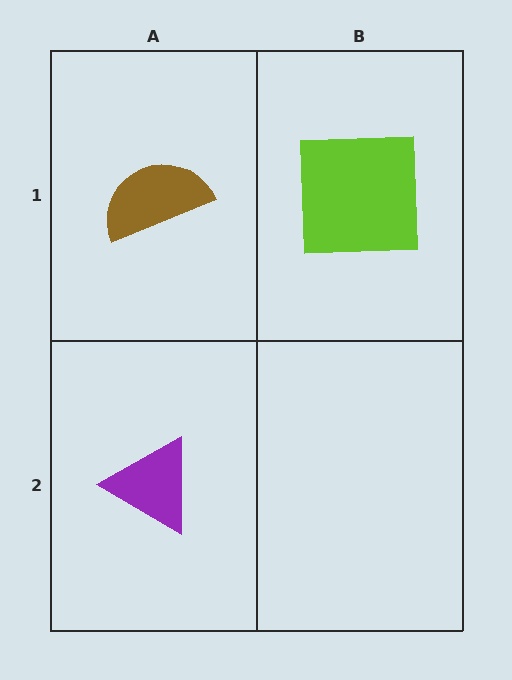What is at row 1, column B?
A lime square.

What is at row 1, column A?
A brown semicircle.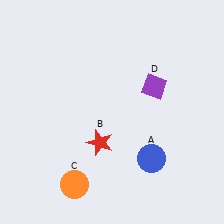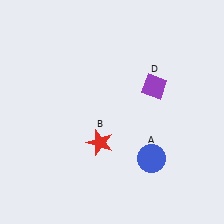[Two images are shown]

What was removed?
The orange circle (C) was removed in Image 2.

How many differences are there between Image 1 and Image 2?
There is 1 difference between the two images.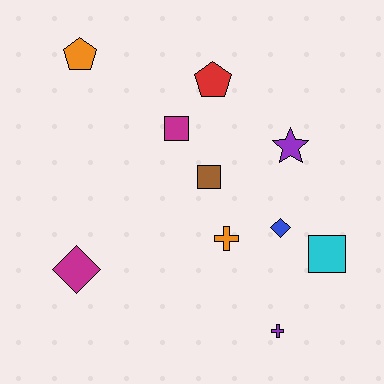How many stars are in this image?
There is 1 star.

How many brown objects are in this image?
There is 1 brown object.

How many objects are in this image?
There are 10 objects.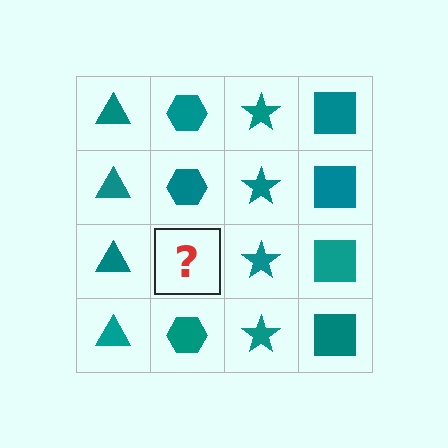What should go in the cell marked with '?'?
The missing cell should contain a teal hexagon.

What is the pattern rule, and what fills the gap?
The rule is that each column has a consistent shape. The gap should be filled with a teal hexagon.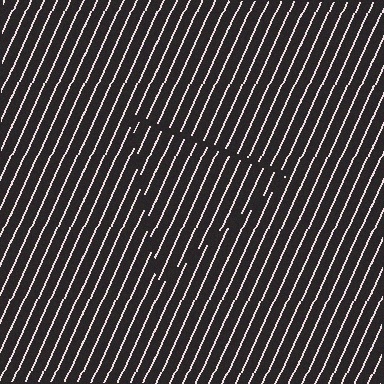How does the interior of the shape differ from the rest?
The interior of the shape contains the same grating, shifted by half a period — the contour is defined by the phase discontinuity where line-ends from the inner and outer gratings abut.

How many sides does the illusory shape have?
3 sides — the line-ends trace a triangle.